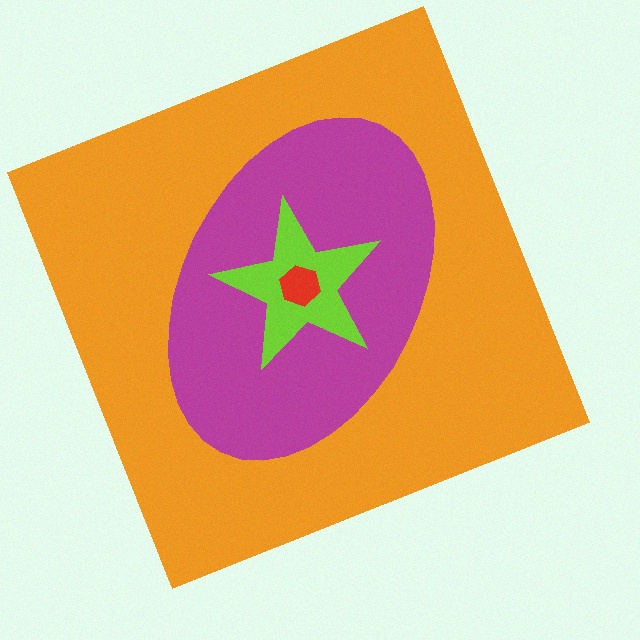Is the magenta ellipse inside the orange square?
Yes.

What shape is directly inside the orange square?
The magenta ellipse.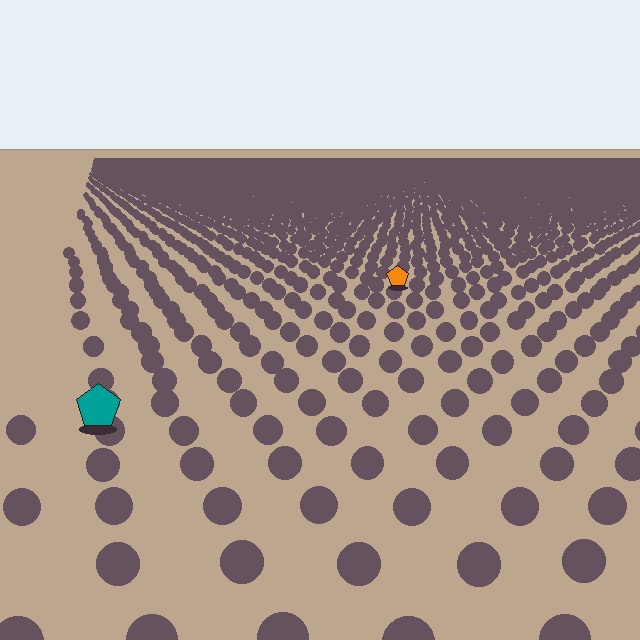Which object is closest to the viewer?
The teal pentagon is closest. The texture marks near it are larger and more spread out.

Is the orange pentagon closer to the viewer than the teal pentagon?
No. The teal pentagon is closer — you can tell from the texture gradient: the ground texture is coarser near it.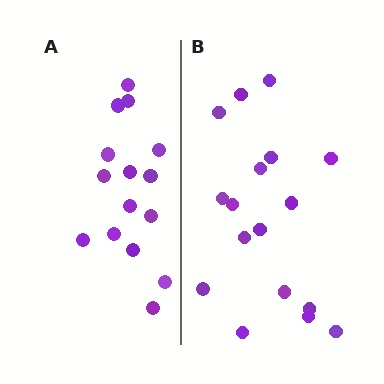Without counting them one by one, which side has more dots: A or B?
Region B (the right region) has more dots.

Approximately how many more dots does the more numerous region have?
Region B has just a few more — roughly 2 or 3 more dots than region A.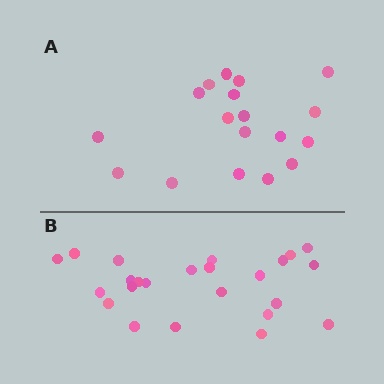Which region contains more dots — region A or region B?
Region B (the bottom region) has more dots.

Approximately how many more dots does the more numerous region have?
Region B has about 6 more dots than region A.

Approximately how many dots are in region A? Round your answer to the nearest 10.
About 20 dots. (The exact count is 18, which rounds to 20.)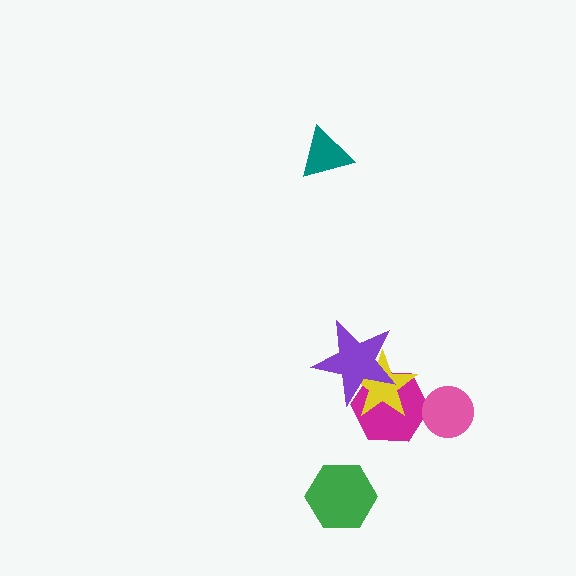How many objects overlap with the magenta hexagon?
3 objects overlap with the magenta hexagon.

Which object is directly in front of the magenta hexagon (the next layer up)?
The yellow star is directly in front of the magenta hexagon.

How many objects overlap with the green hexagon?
0 objects overlap with the green hexagon.